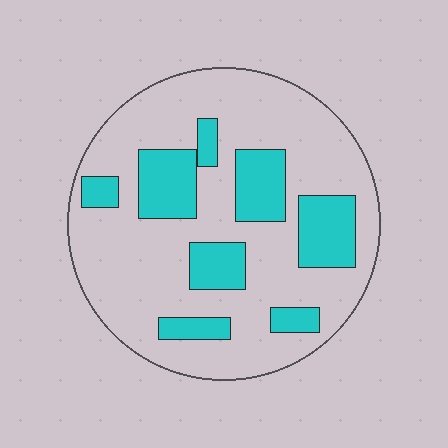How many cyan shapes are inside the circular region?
8.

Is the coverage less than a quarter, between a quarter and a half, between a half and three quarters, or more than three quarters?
Between a quarter and a half.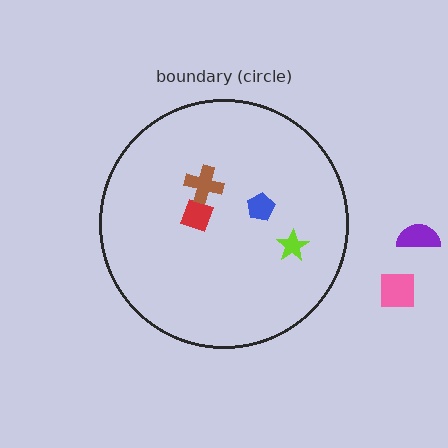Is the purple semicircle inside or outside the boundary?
Outside.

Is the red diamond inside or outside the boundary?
Inside.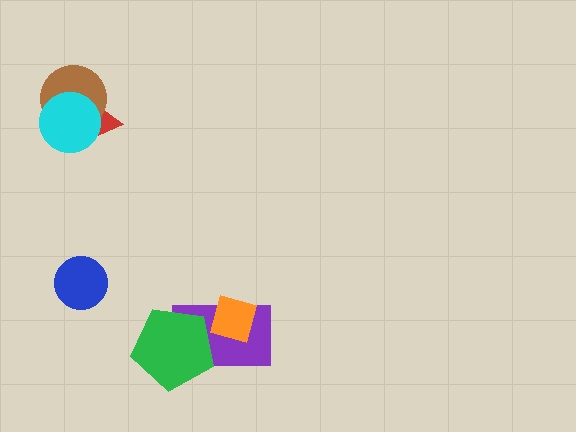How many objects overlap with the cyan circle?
2 objects overlap with the cyan circle.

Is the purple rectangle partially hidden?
Yes, it is partially covered by another shape.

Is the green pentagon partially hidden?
No, no other shape covers it.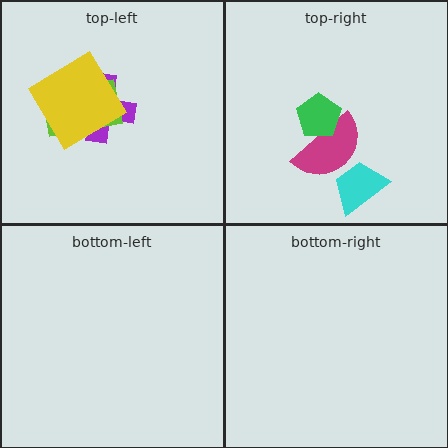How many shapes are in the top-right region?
3.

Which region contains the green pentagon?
The top-right region.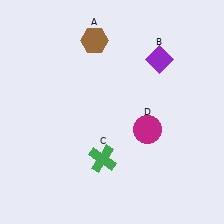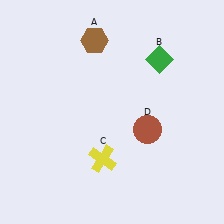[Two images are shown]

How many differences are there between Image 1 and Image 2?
There are 3 differences between the two images.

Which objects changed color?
B changed from purple to green. C changed from green to yellow. D changed from magenta to brown.